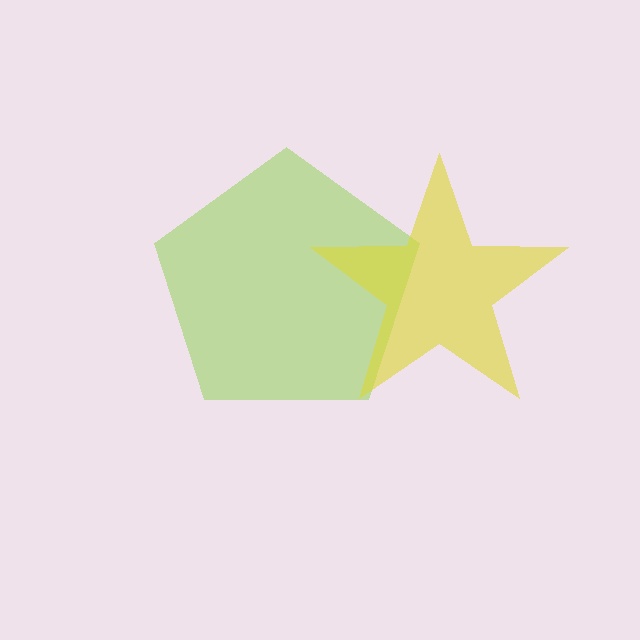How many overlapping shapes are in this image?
There are 2 overlapping shapes in the image.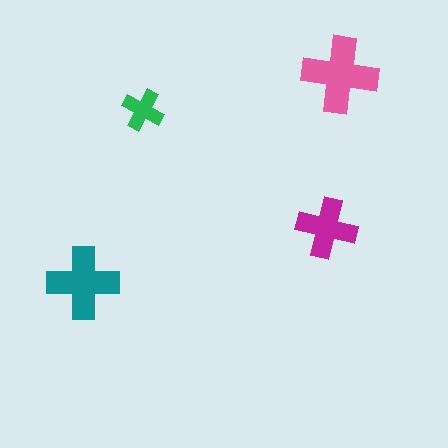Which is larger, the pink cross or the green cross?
The pink one.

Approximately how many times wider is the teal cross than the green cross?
About 1.5 times wider.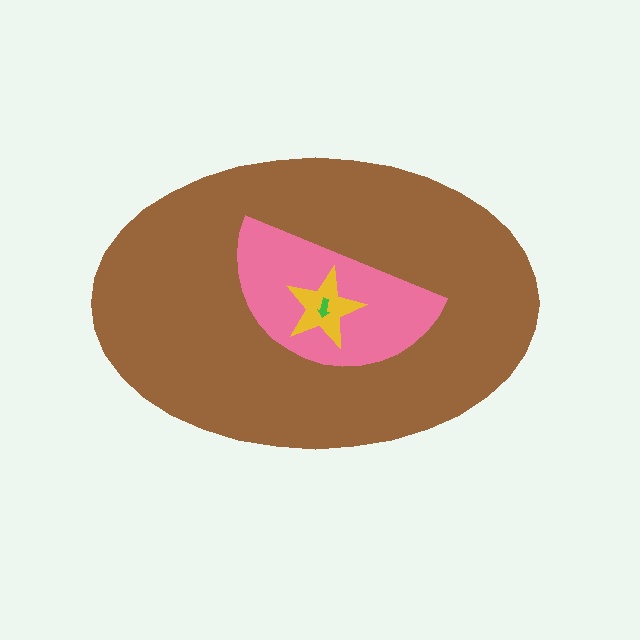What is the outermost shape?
The brown ellipse.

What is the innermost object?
The green arrow.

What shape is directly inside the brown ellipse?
The pink semicircle.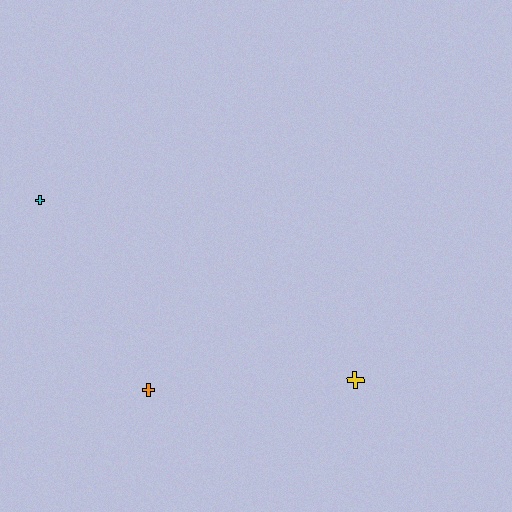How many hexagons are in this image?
There are no hexagons.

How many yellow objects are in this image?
There is 1 yellow object.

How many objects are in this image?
There are 3 objects.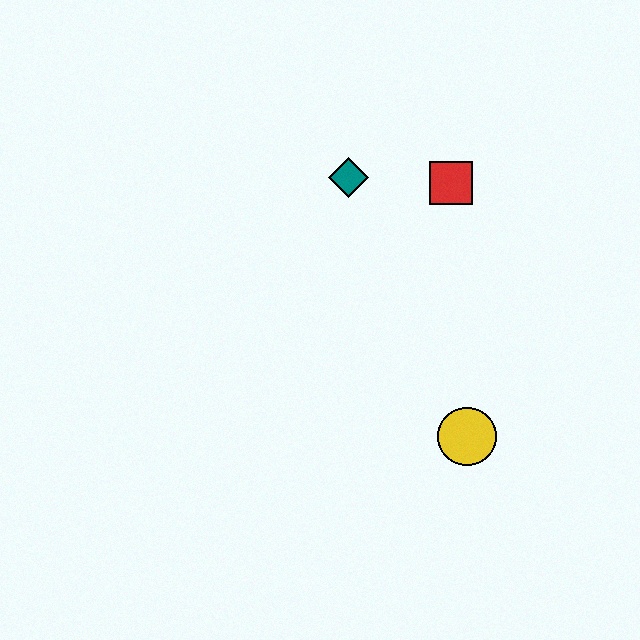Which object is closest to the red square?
The teal diamond is closest to the red square.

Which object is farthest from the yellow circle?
The teal diamond is farthest from the yellow circle.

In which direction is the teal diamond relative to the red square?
The teal diamond is to the left of the red square.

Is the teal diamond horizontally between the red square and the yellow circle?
No